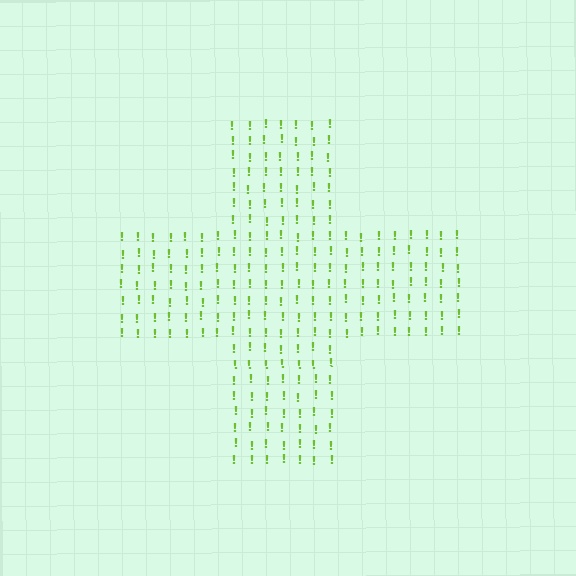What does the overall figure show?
The overall figure shows a cross.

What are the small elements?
The small elements are exclamation marks.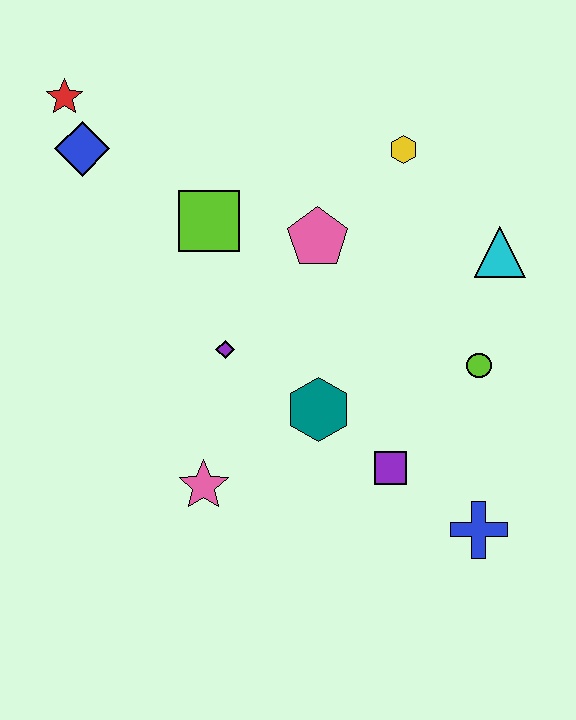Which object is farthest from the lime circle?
The red star is farthest from the lime circle.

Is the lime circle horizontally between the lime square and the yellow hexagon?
No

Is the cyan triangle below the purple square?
No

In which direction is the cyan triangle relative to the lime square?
The cyan triangle is to the right of the lime square.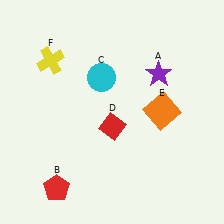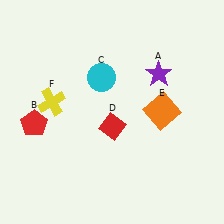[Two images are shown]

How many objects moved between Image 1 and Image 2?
2 objects moved between the two images.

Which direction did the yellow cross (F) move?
The yellow cross (F) moved down.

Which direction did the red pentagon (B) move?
The red pentagon (B) moved up.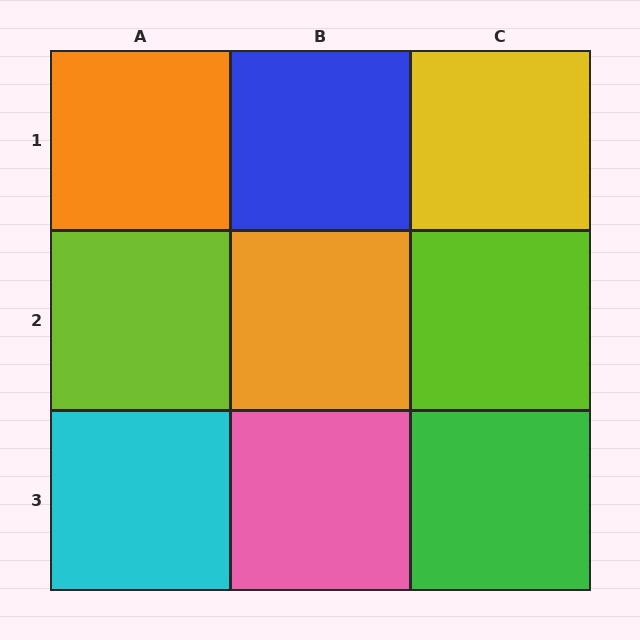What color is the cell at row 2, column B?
Orange.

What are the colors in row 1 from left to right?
Orange, blue, yellow.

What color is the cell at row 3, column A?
Cyan.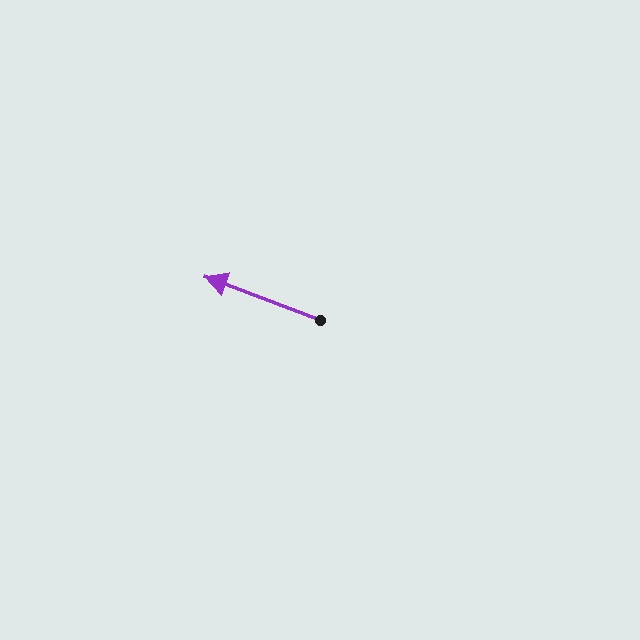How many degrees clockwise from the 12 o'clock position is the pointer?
Approximately 291 degrees.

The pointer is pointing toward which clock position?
Roughly 10 o'clock.